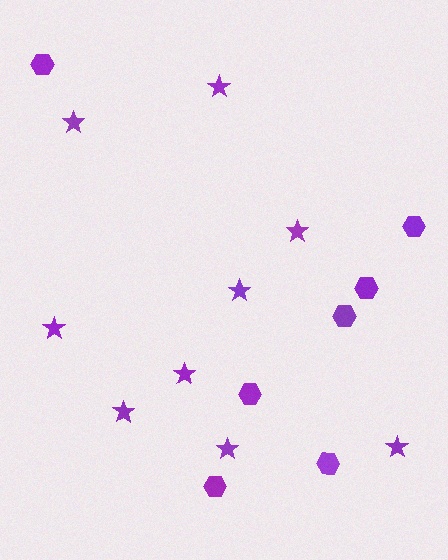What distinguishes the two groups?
There are 2 groups: one group of stars (9) and one group of hexagons (7).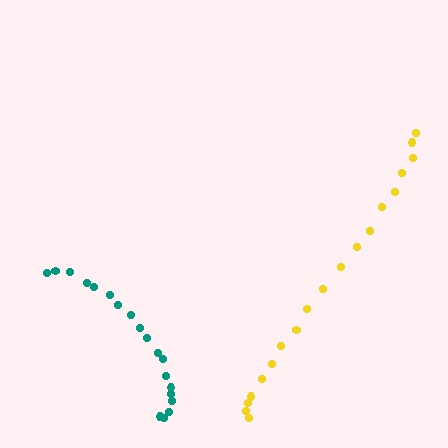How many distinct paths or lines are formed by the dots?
There are 2 distinct paths.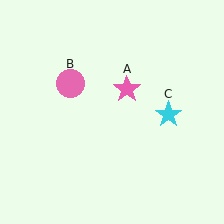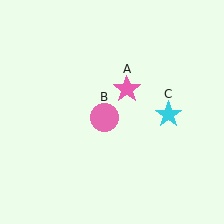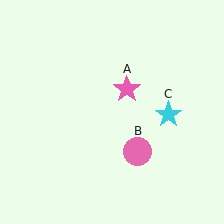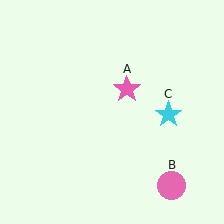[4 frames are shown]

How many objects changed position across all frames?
1 object changed position: pink circle (object B).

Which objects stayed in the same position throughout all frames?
Pink star (object A) and cyan star (object C) remained stationary.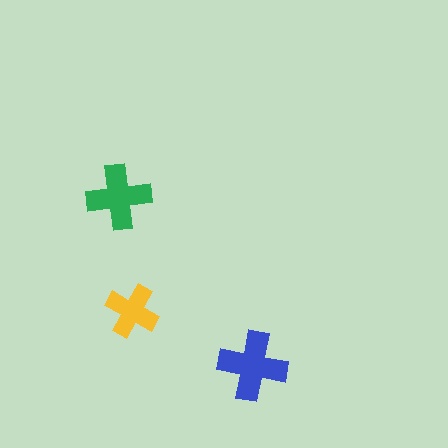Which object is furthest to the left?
The green cross is leftmost.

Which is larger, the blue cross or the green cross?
The blue one.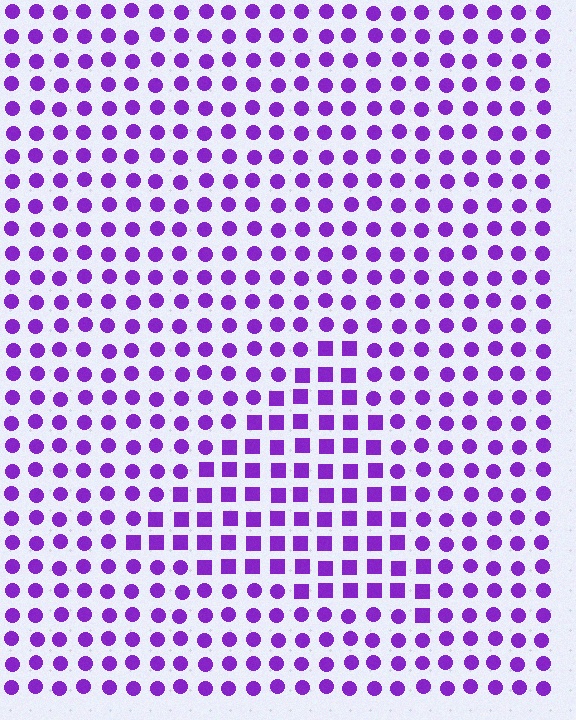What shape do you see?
I see a triangle.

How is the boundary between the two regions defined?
The boundary is defined by a change in element shape: squares inside vs. circles outside. All elements share the same color and spacing.